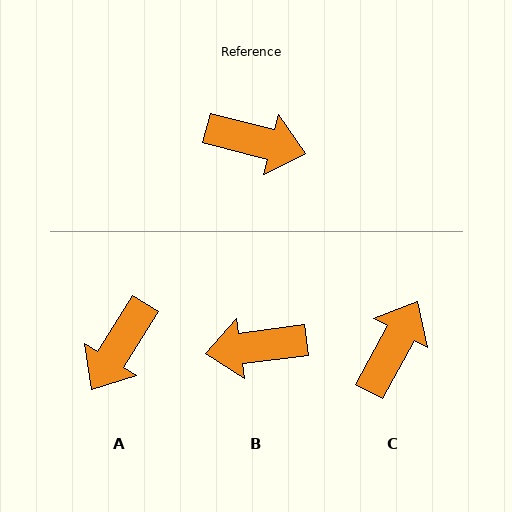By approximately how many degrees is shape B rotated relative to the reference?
Approximately 158 degrees clockwise.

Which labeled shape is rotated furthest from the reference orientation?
B, about 158 degrees away.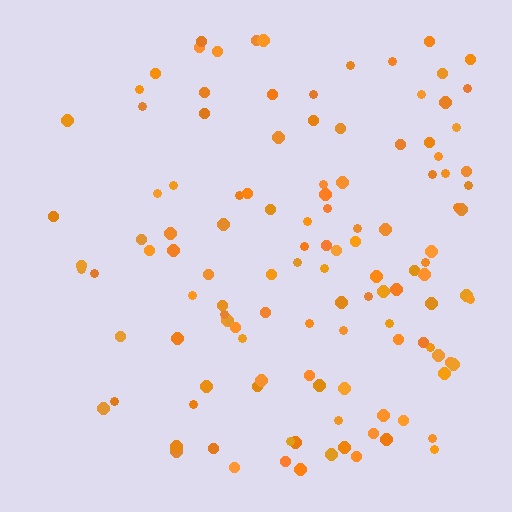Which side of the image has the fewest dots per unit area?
The left.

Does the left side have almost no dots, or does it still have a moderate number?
Still a moderate number, just noticeably fewer than the right.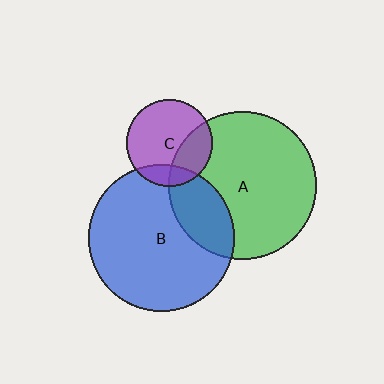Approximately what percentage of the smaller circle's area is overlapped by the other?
Approximately 15%.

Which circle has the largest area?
Circle A (green).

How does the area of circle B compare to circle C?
Approximately 2.9 times.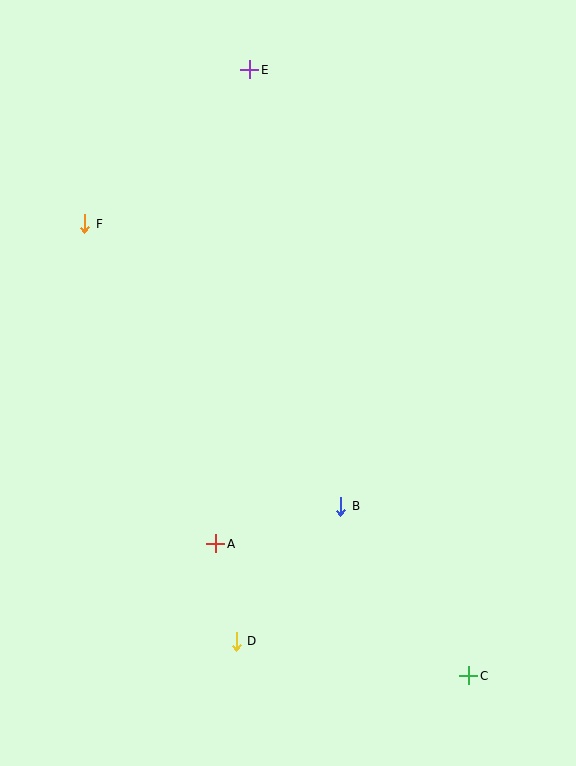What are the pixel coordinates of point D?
Point D is at (236, 641).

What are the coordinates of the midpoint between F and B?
The midpoint between F and B is at (213, 365).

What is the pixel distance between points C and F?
The distance between C and F is 593 pixels.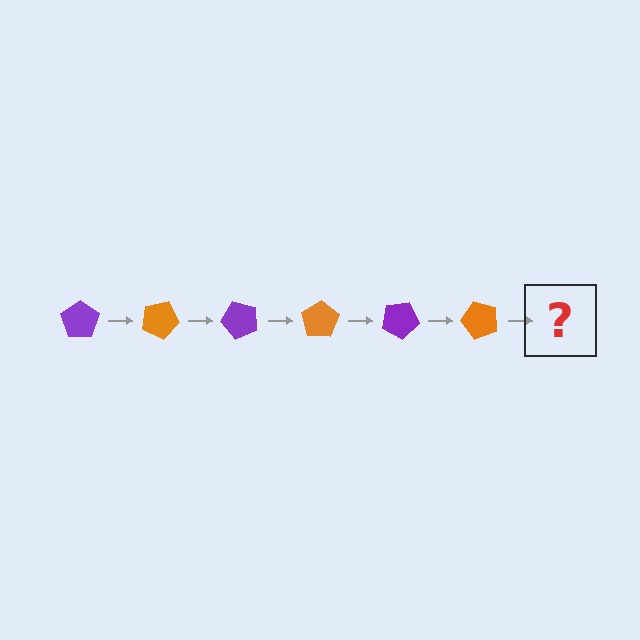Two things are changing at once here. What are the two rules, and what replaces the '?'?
The two rules are that it rotates 25 degrees each step and the color cycles through purple and orange. The '?' should be a purple pentagon, rotated 150 degrees from the start.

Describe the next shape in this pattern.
It should be a purple pentagon, rotated 150 degrees from the start.